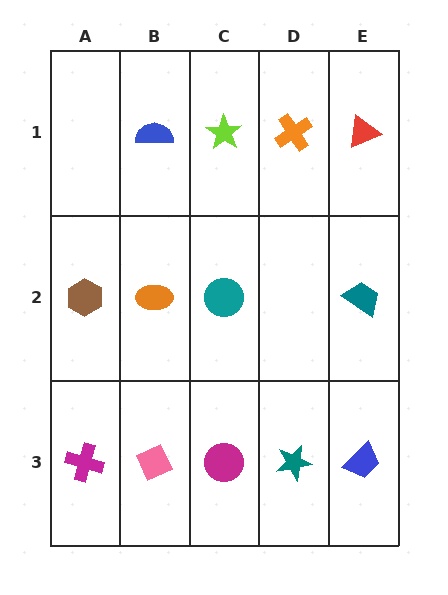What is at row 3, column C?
A magenta circle.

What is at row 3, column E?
A blue trapezoid.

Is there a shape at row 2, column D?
No, that cell is empty.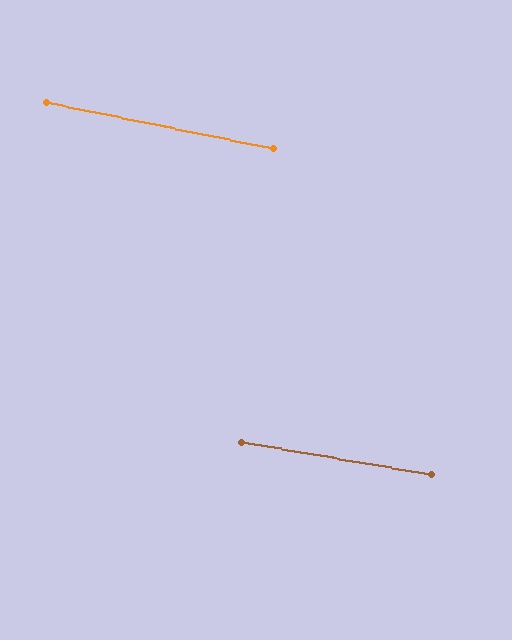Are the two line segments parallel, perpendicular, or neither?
Parallel — their directions differ by only 1.8°.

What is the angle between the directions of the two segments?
Approximately 2 degrees.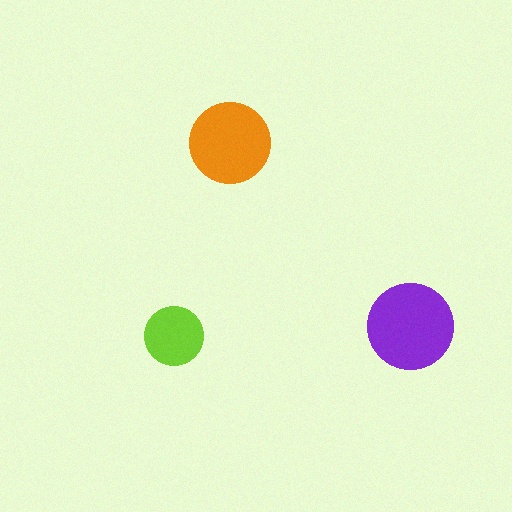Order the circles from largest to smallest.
the purple one, the orange one, the lime one.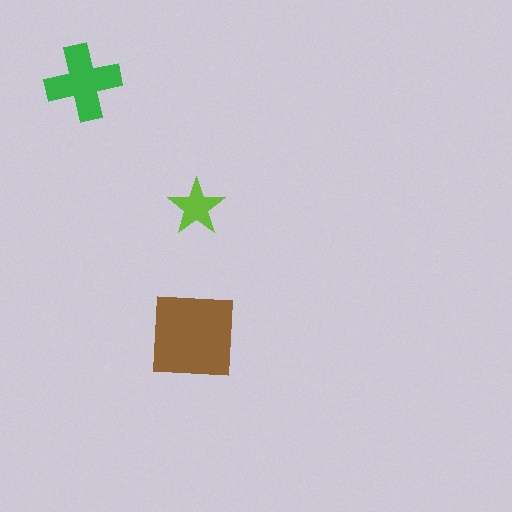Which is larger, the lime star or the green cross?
The green cross.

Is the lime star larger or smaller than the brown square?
Smaller.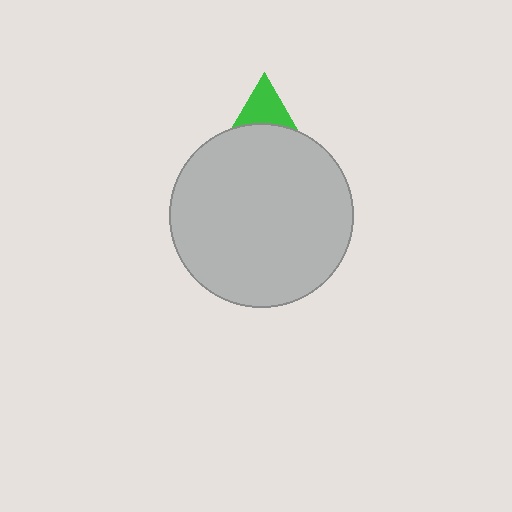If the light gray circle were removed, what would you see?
You would see the complete green triangle.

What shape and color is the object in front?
The object in front is a light gray circle.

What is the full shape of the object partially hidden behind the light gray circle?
The partially hidden object is a green triangle.